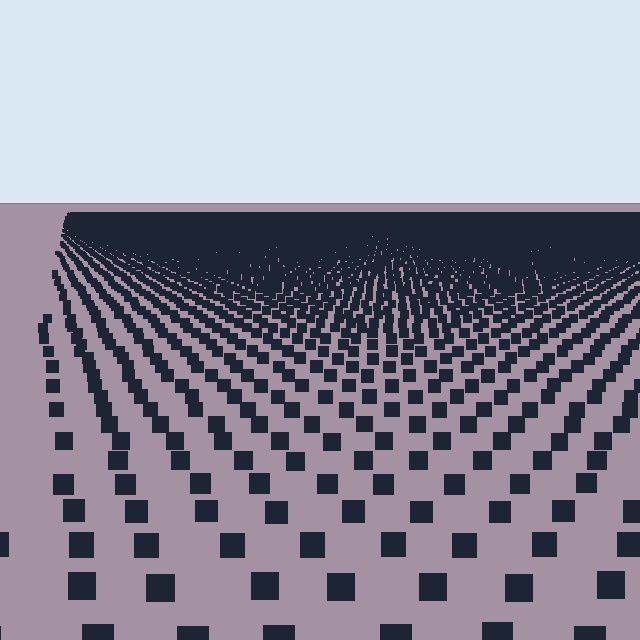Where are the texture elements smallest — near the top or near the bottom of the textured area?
Near the top.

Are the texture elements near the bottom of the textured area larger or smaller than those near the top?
Larger. Near the bottom, elements are closer to the viewer and appear at a bigger on-screen size.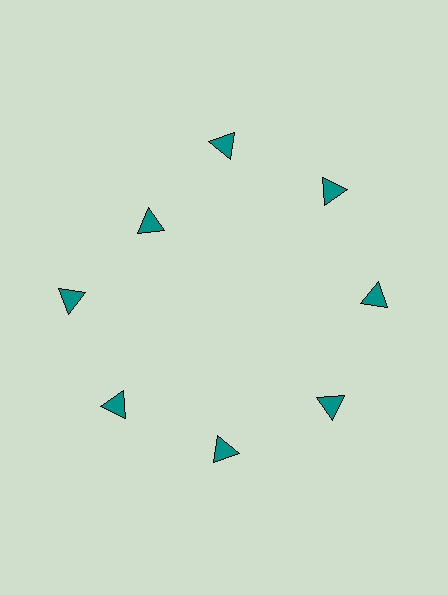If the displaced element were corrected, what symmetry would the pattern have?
It would have 8-fold rotational symmetry — the pattern would map onto itself every 45 degrees.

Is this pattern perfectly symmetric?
No. The 8 teal triangles are arranged in a ring, but one element near the 10 o'clock position is pulled inward toward the center, breaking the 8-fold rotational symmetry.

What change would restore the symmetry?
The symmetry would be restored by moving it outward, back onto the ring so that all 8 triangles sit at equal angles and equal distance from the center.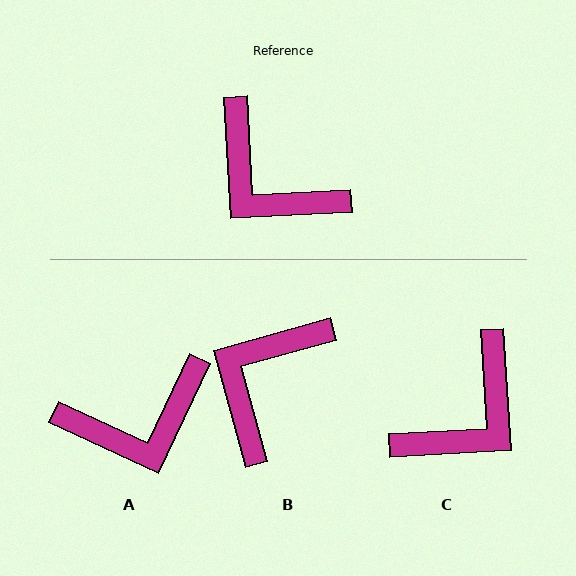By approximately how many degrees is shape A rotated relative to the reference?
Approximately 62 degrees counter-clockwise.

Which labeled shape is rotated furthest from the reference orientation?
C, about 90 degrees away.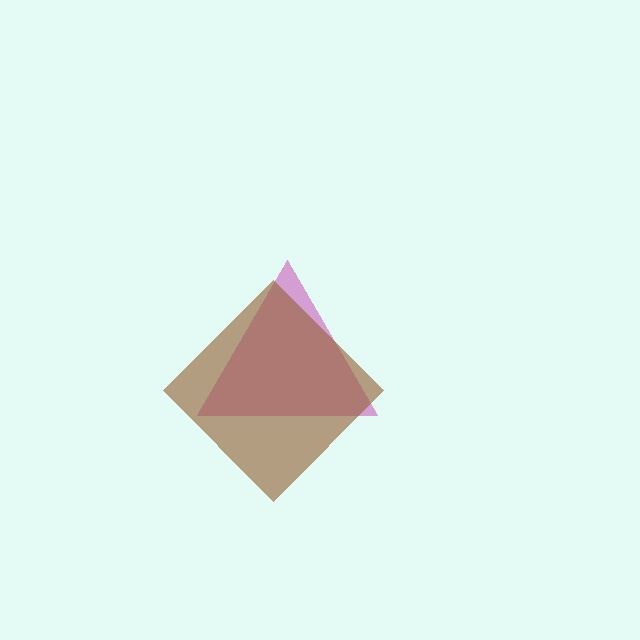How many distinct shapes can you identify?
There are 2 distinct shapes: a magenta triangle, a brown diamond.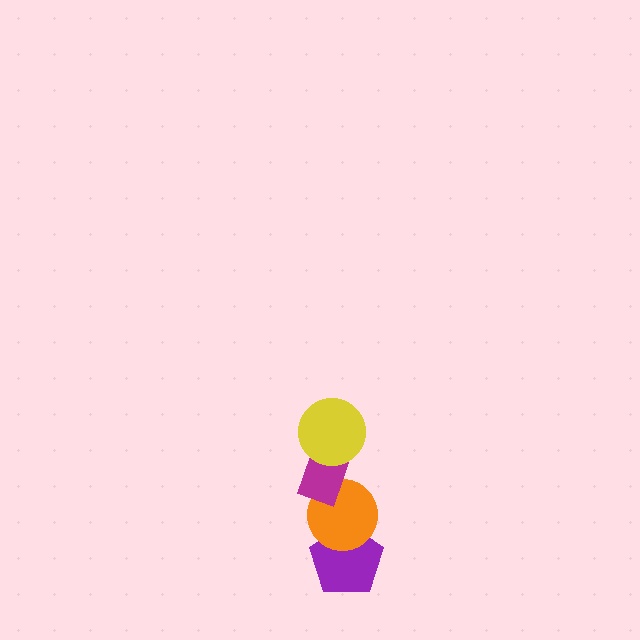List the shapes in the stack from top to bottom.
From top to bottom: the yellow circle, the magenta rectangle, the orange circle, the purple pentagon.